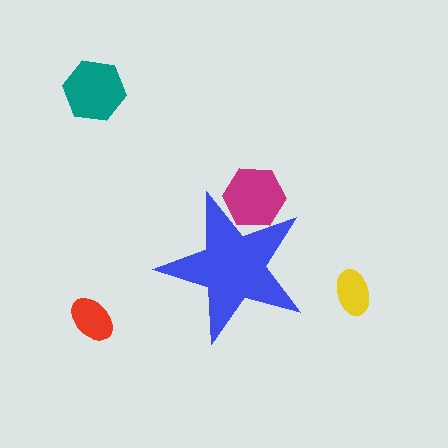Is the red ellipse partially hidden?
No, the red ellipse is fully visible.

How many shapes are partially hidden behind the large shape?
1 shape is partially hidden.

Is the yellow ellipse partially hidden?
No, the yellow ellipse is fully visible.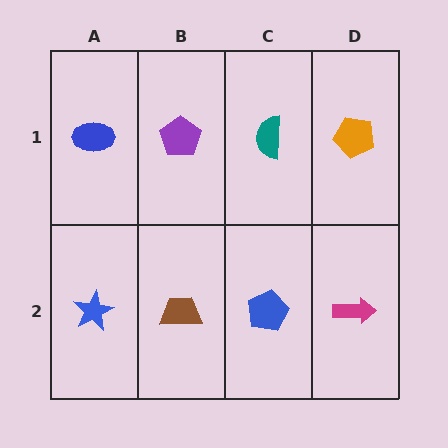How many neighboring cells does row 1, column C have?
3.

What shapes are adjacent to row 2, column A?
A blue ellipse (row 1, column A), a brown trapezoid (row 2, column B).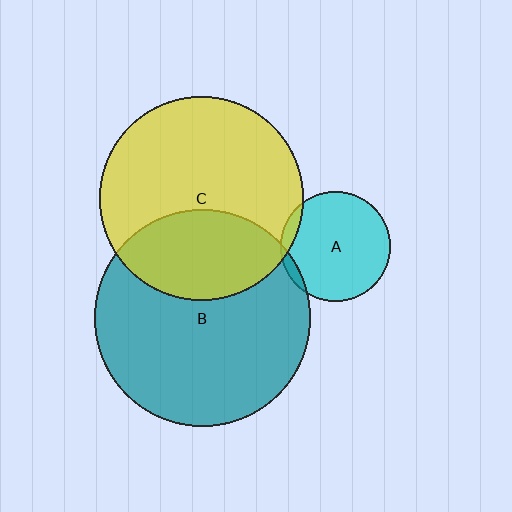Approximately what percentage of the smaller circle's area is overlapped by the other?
Approximately 35%.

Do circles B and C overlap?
Yes.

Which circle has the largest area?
Circle B (teal).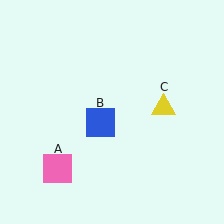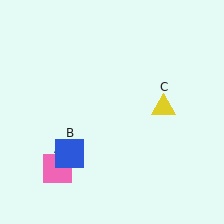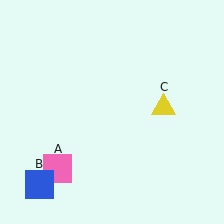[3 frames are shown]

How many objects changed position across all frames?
1 object changed position: blue square (object B).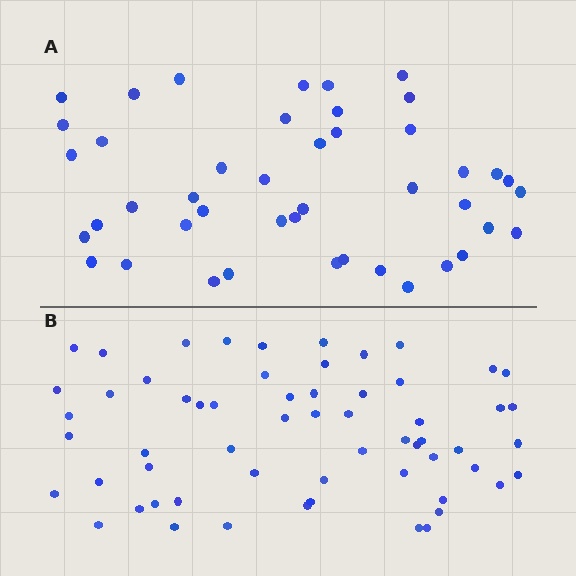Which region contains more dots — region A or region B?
Region B (the bottom region) has more dots.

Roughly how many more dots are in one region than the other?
Region B has approximately 15 more dots than region A.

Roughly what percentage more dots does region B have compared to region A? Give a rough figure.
About 35% more.